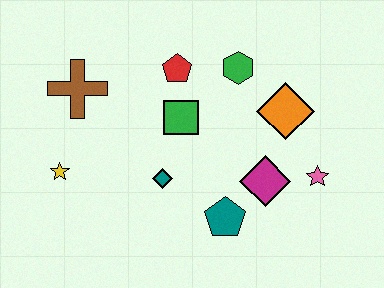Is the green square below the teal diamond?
No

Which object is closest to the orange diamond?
The green hexagon is closest to the orange diamond.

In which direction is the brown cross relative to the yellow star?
The brown cross is above the yellow star.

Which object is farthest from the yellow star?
The pink star is farthest from the yellow star.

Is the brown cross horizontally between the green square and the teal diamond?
No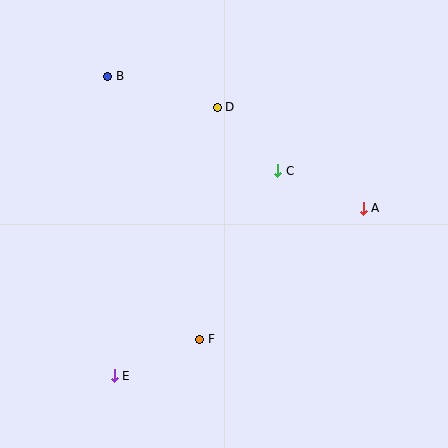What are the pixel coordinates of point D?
Point D is at (217, 107).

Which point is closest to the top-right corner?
Point A is closest to the top-right corner.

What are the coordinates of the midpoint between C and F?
The midpoint between C and F is at (239, 255).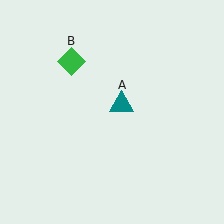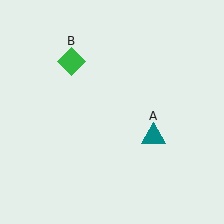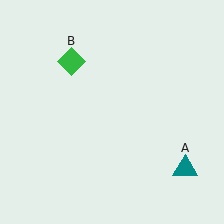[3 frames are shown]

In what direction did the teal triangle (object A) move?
The teal triangle (object A) moved down and to the right.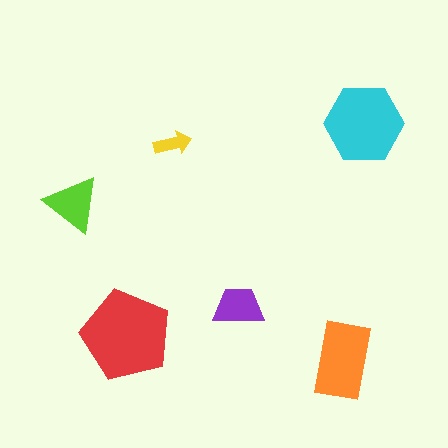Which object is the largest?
The red pentagon.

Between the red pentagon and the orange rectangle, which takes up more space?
The red pentagon.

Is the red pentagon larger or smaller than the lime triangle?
Larger.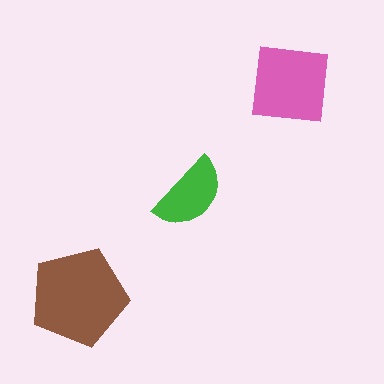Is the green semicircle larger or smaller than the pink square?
Smaller.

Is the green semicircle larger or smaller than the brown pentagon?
Smaller.